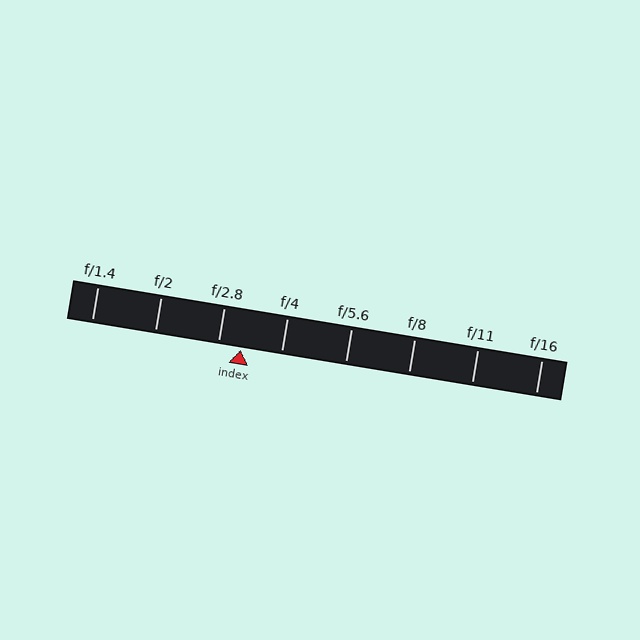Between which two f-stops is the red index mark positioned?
The index mark is between f/2.8 and f/4.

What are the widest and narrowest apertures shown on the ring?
The widest aperture shown is f/1.4 and the narrowest is f/16.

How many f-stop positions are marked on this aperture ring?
There are 8 f-stop positions marked.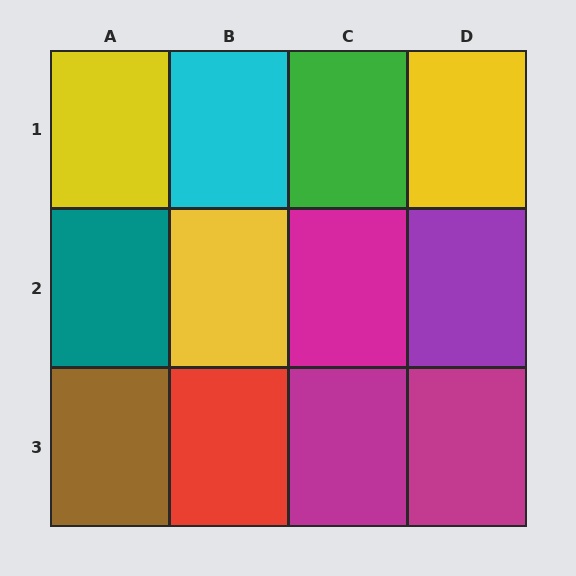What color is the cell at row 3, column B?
Red.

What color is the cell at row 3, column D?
Magenta.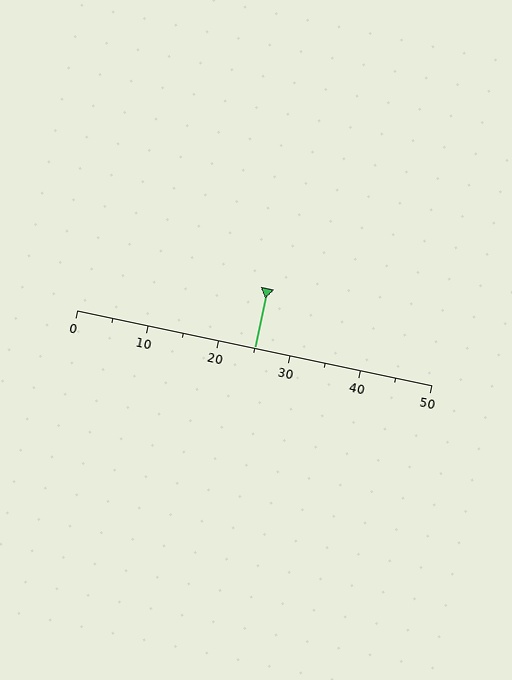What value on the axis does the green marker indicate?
The marker indicates approximately 25.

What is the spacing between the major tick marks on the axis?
The major ticks are spaced 10 apart.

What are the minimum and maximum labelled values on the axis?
The axis runs from 0 to 50.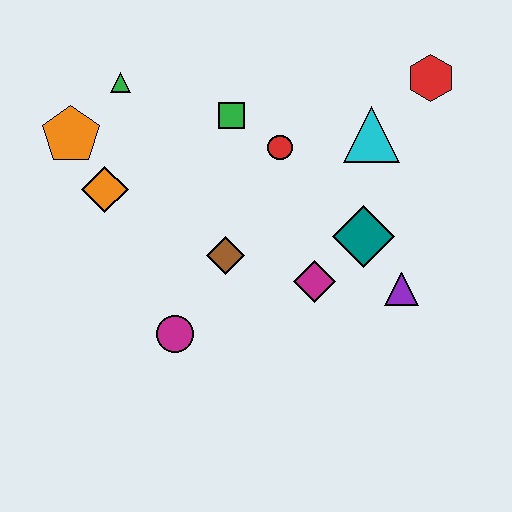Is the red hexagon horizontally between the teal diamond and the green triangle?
No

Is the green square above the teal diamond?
Yes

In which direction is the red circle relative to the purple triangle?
The red circle is above the purple triangle.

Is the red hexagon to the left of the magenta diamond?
No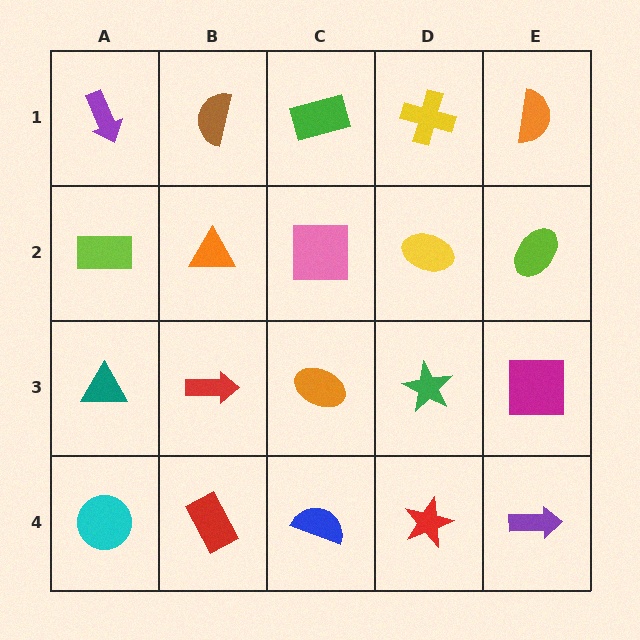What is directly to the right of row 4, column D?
A purple arrow.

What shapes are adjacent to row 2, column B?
A brown semicircle (row 1, column B), a red arrow (row 3, column B), a lime rectangle (row 2, column A), a pink square (row 2, column C).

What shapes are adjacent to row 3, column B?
An orange triangle (row 2, column B), a red rectangle (row 4, column B), a teal triangle (row 3, column A), an orange ellipse (row 3, column C).